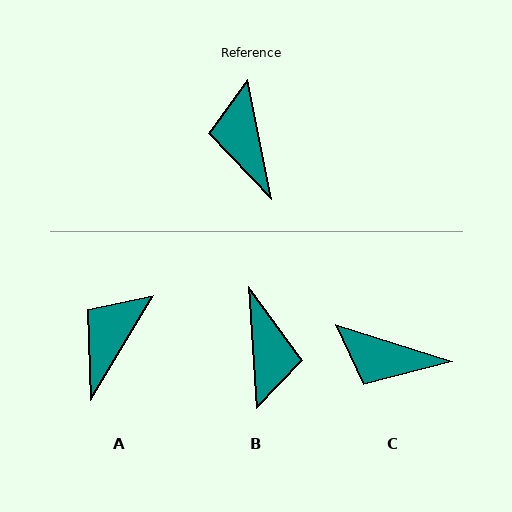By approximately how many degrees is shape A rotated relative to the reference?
Approximately 42 degrees clockwise.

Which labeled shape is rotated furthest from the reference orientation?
B, about 172 degrees away.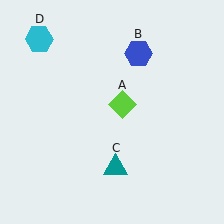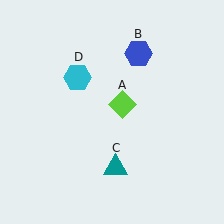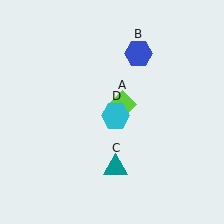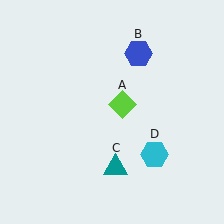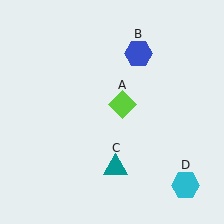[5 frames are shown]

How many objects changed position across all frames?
1 object changed position: cyan hexagon (object D).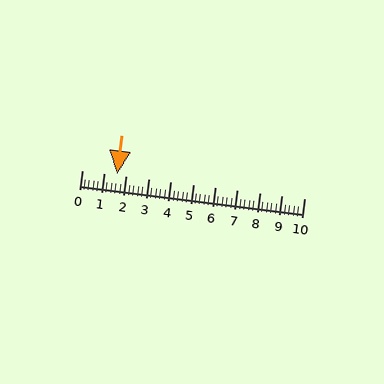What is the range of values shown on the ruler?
The ruler shows values from 0 to 10.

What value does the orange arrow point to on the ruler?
The orange arrow points to approximately 1.6.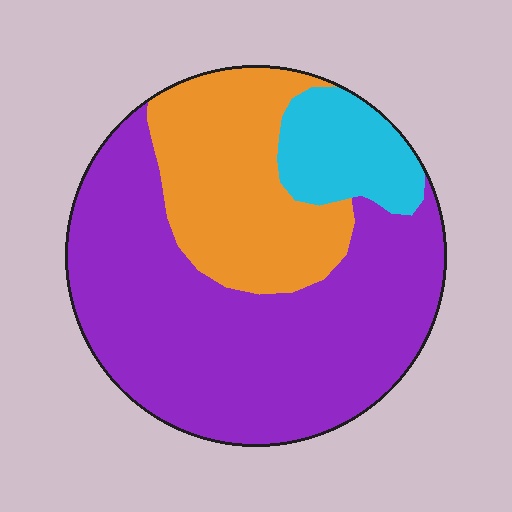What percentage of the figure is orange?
Orange takes up between a sixth and a third of the figure.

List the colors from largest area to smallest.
From largest to smallest: purple, orange, cyan.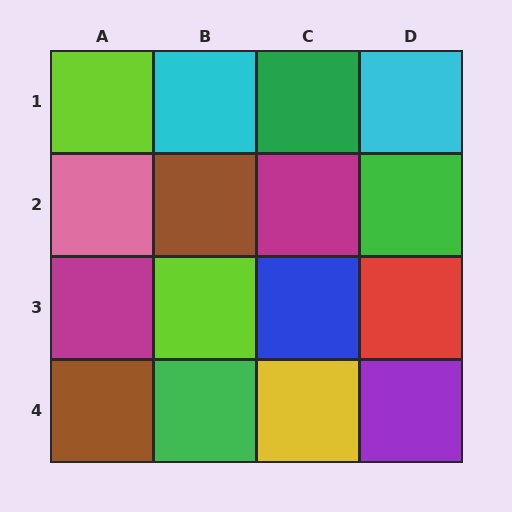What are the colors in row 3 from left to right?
Magenta, lime, blue, red.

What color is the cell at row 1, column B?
Cyan.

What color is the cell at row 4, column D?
Purple.